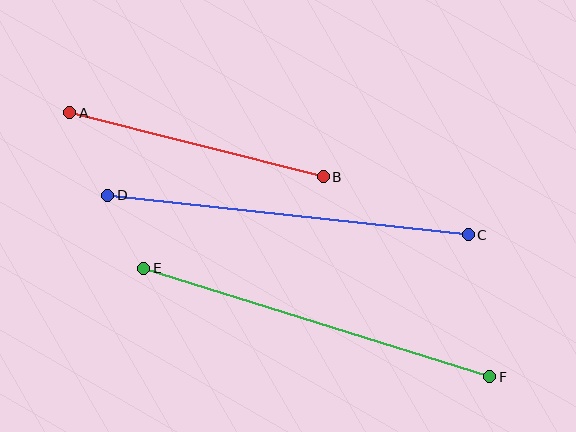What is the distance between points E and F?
The distance is approximately 362 pixels.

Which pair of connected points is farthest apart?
Points C and D are farthest apart.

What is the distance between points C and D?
The distance is approximately 363 pixels.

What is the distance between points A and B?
The distance is approximately 261 pixels.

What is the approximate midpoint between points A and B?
The midpoint is at approximately (197, 145) pixels.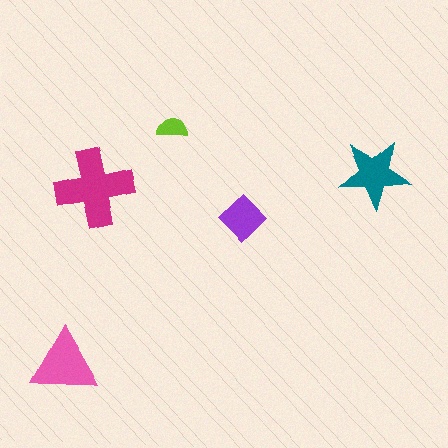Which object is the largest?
The magenta cross.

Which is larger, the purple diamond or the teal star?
The teal star.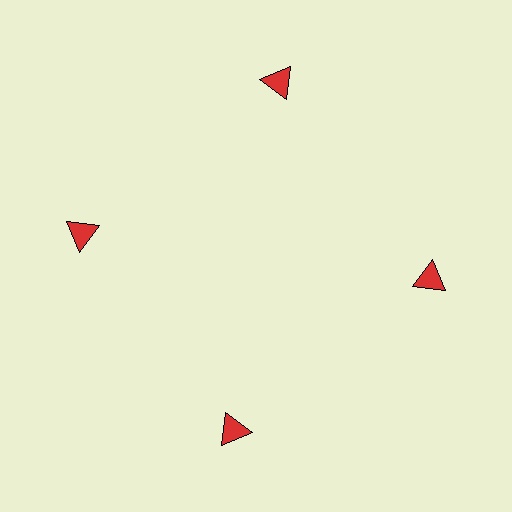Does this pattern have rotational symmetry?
Yes, this pattern has 4-fold rotational symmetry. It looks the same after rotating 90 degrees around the center.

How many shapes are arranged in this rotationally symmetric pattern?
There are 4 shapes, arranged in 4 groups of 1.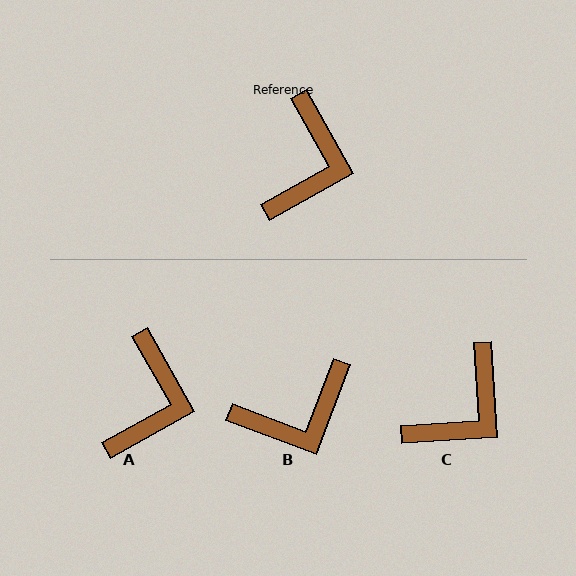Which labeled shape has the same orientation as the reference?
A.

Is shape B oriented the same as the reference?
No, it is off by about 50 degrees.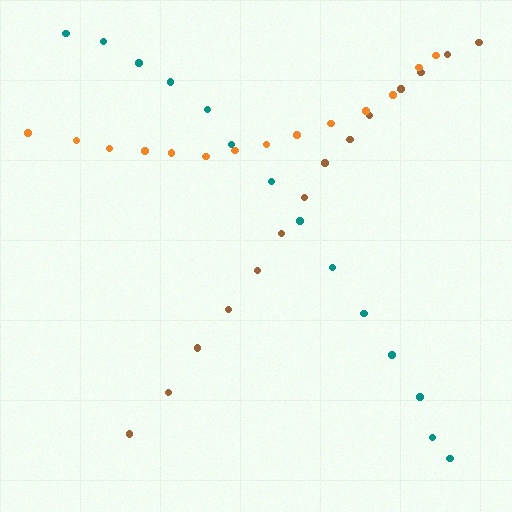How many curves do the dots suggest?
There are 3 distinct paths.